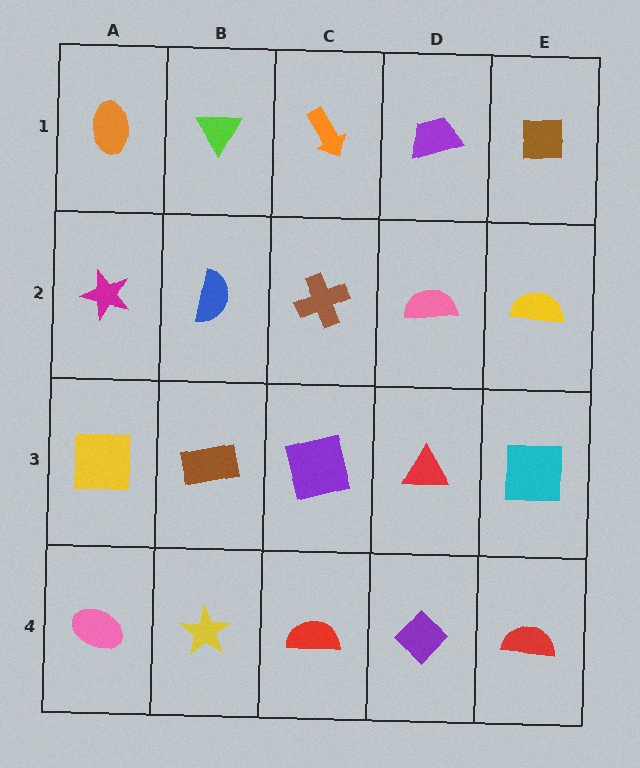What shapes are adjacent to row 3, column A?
A magenta star (row 2, column A), a pink ellipse (row 4, column A), a brown rectangle (row 3, column B).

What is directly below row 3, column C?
A red semicircle.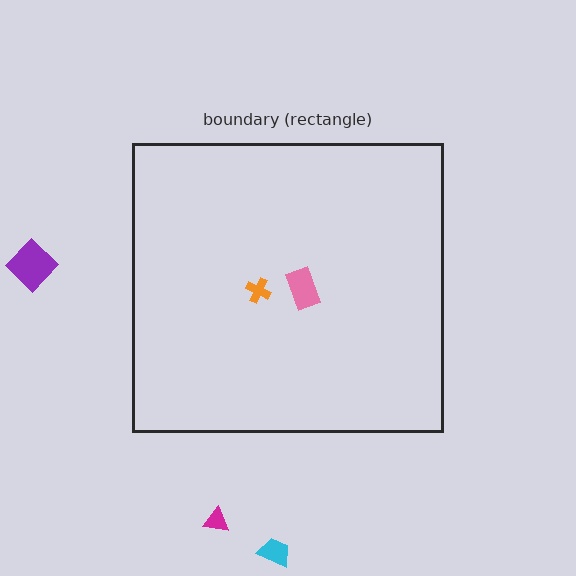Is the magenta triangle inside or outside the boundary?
Outside.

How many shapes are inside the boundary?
2 inside, 3 outside.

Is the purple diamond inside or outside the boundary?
Outside.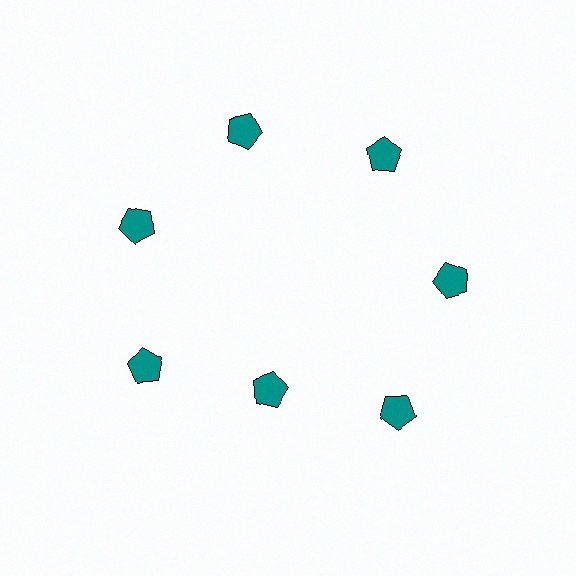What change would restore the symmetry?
The symmetry would be restored by moving it outward, back onto the ring so that all 7 pentagons sit at equal angles and equal distance from the center.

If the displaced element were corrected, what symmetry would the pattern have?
It would have 7-fold rotational symmetry — the pattern would map onto itself every 51 degrees.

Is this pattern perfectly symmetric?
No. The 7 teal pentagons are arranged in a ring, but one element near the 6 o'clock position is pulled inward toward the center, breaking the 7-fold rotational symmetry.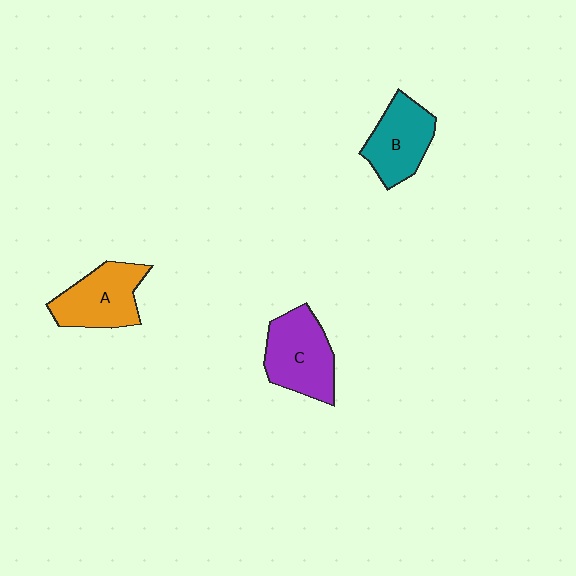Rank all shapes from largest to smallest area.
From largest to smallest: C (purple), A (orange), B (teal).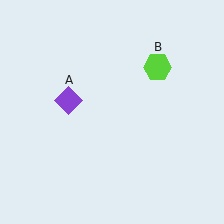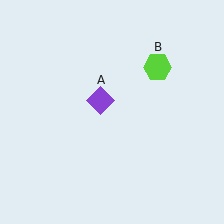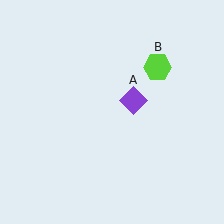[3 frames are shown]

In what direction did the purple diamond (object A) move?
The purple diamond (object A) moved right.